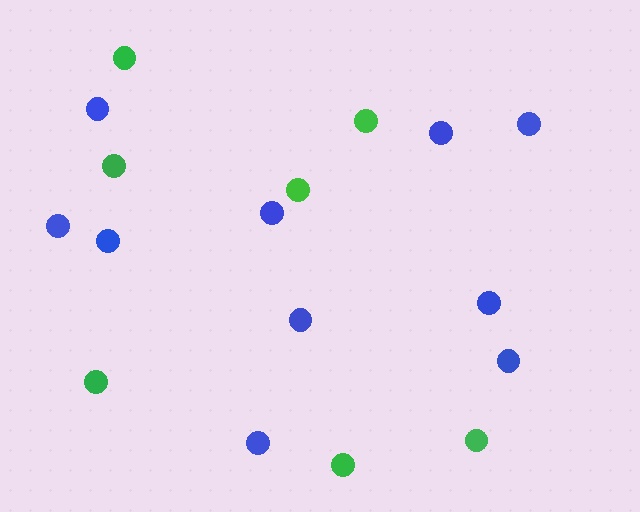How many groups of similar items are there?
There are 2 groups: one group of green circles (7) and one group of blue circles (10).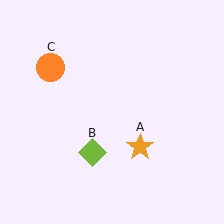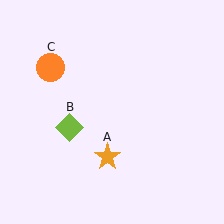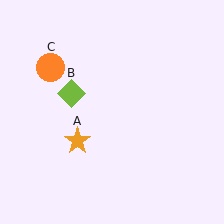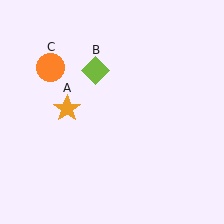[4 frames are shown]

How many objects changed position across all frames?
2 objects changed position: orange star (object A), lime diamond (object B).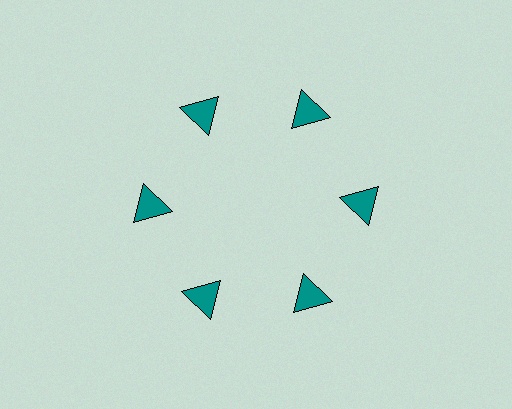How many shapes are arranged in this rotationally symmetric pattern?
There are 6 shapes, arranged in 6 groups of 1.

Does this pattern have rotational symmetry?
Yes, this pattern has 6-fold rotational symmetry. It looks the same after rotating 60 degrees around the center.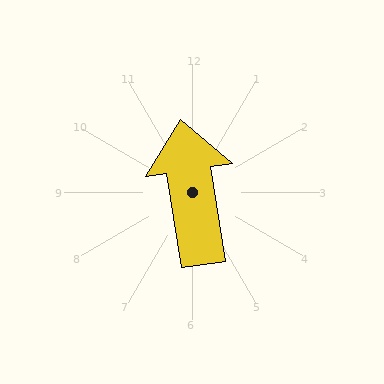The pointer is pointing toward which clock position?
Roughly 12 o'clock.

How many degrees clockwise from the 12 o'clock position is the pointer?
Approximately 351 degrees.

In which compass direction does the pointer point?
North.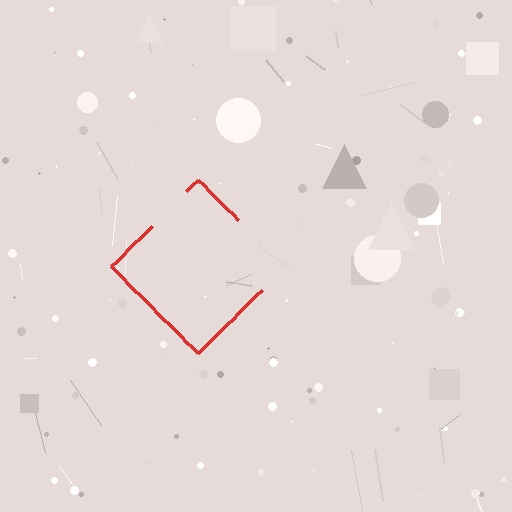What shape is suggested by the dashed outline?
The dashed outline suggests a diamond.